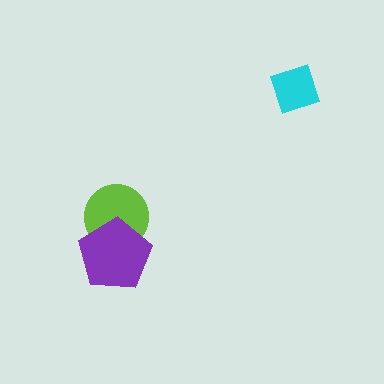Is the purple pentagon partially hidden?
No, no other shape covers it.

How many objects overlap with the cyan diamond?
0 objects overlap with the cyan diamond.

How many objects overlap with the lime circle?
1 object overlaps with the lime circle.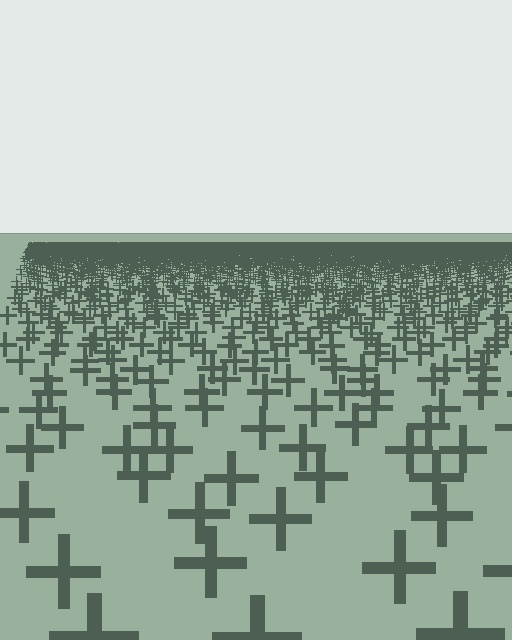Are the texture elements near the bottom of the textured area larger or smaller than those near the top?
Larger. Near the bottom, elements are closer to the viewer and appear at a bigger on-screen size.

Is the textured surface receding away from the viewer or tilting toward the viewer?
The surface is receding away from the viewer. Texture elements get smaller and denser toward the top.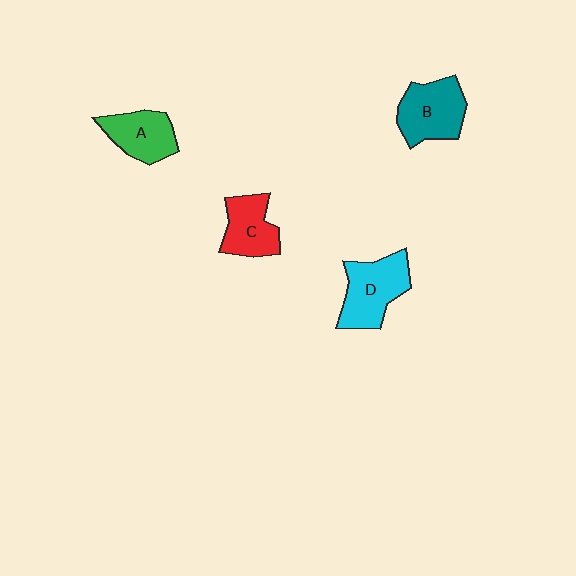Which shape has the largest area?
Shape D (cyan).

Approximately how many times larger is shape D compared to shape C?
Approximately 1.3 times.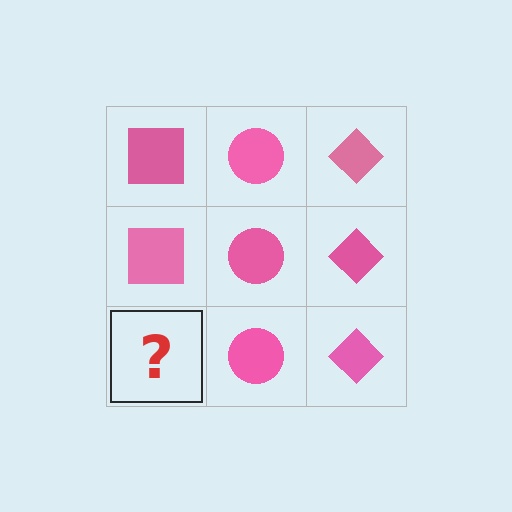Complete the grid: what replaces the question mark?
The question mark should be replaced with a pink square.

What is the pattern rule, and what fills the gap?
The rule is that each column has a consistent shape. The gap should be filled with a pink square.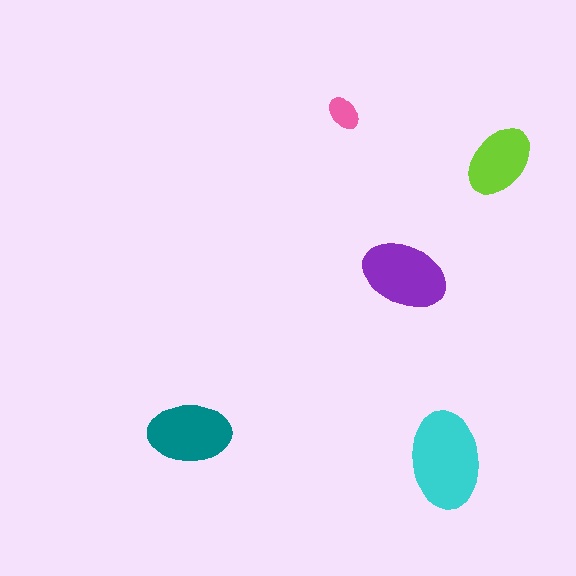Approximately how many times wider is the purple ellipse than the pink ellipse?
About 2.5 times wider.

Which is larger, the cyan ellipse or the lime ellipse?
The cyan one.